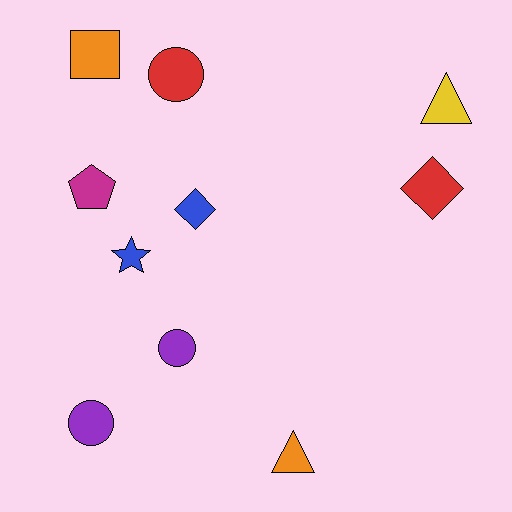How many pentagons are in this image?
There is 1 pentagon.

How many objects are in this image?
There are 10 objects.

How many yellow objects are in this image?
There is 1 yellow object.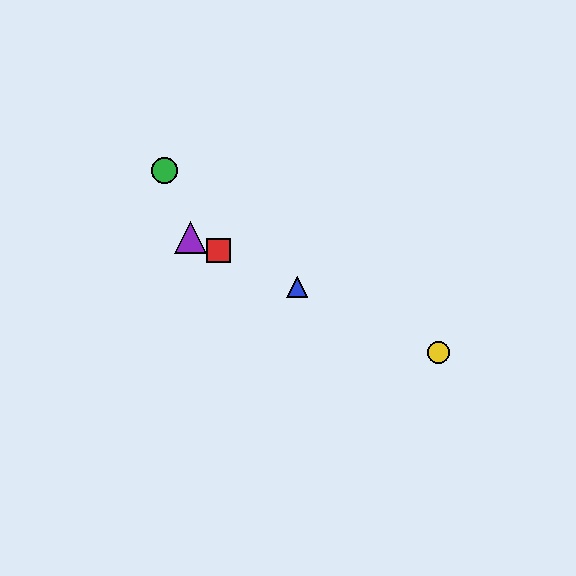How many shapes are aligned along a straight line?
4 shapes (the red square, the blue triangle, the yellow circle, the purple triangle) are aligned along a straight line.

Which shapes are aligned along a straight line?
The red square, the blue triangle, the yellow circle, the purple triangle are aligned along a straight line.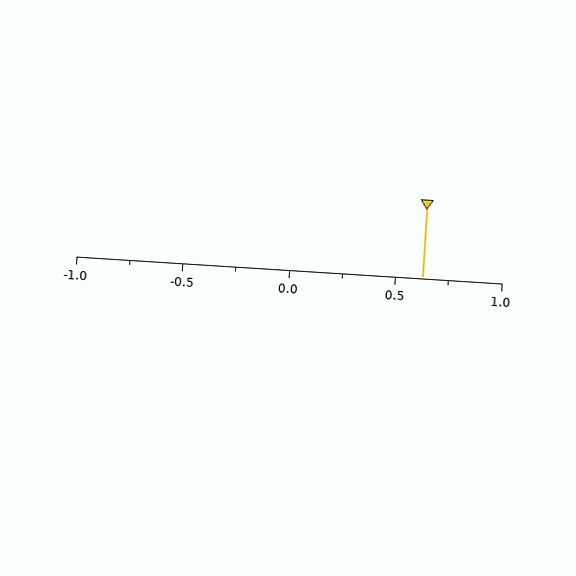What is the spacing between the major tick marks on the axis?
The major ticks are spaced 0.5 apart.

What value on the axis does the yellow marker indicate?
The marker indicates approximately 0.62.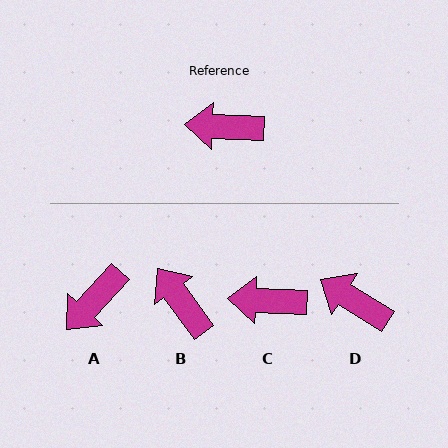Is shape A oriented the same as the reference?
No, it is off by about 50 degrees.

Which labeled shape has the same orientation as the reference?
C.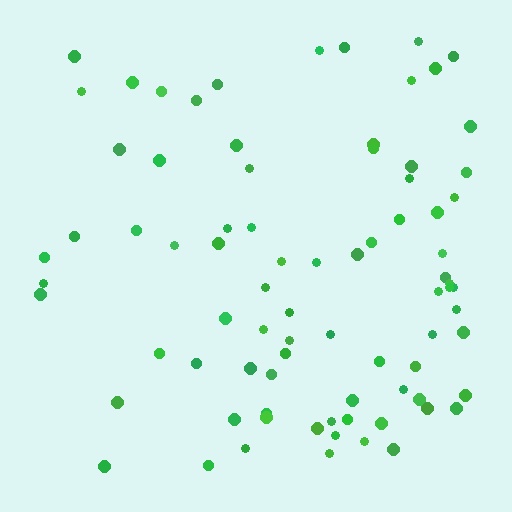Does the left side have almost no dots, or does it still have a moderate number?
Still a moderate number, just noticeably fewer than the right.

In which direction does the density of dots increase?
From left to right, with the right side densest.